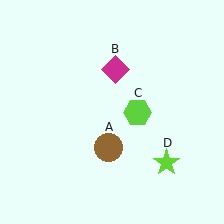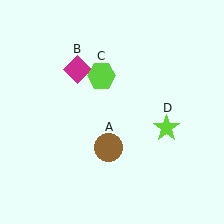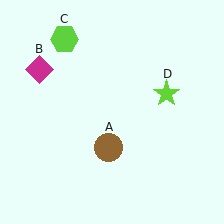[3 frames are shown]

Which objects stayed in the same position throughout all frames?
Brown circle (object A) remained stationary.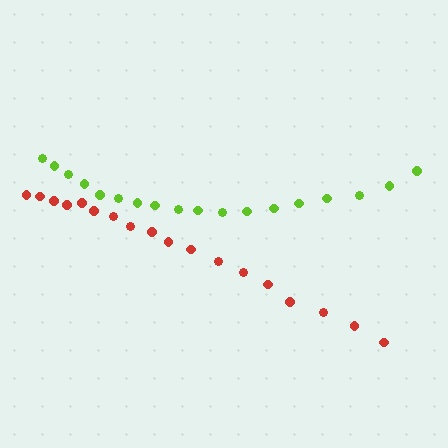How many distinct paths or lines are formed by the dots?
There are 2 distinct paths.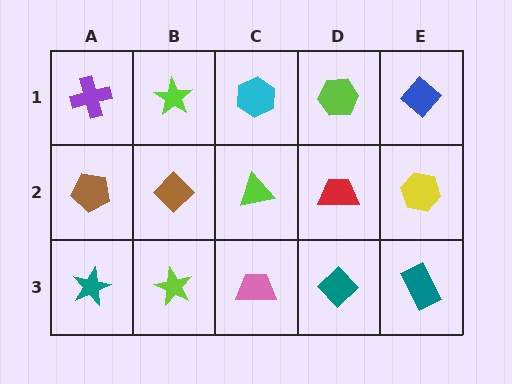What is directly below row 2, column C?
A pink trapezoid.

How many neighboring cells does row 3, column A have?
2.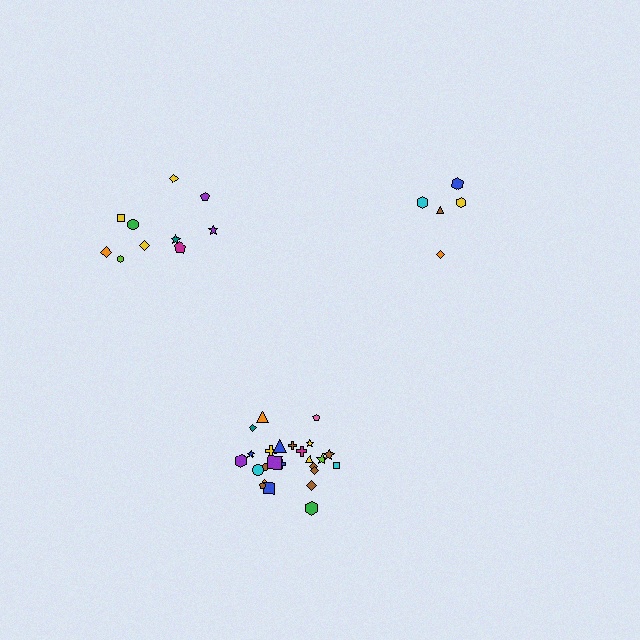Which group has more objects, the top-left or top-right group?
The top-left group.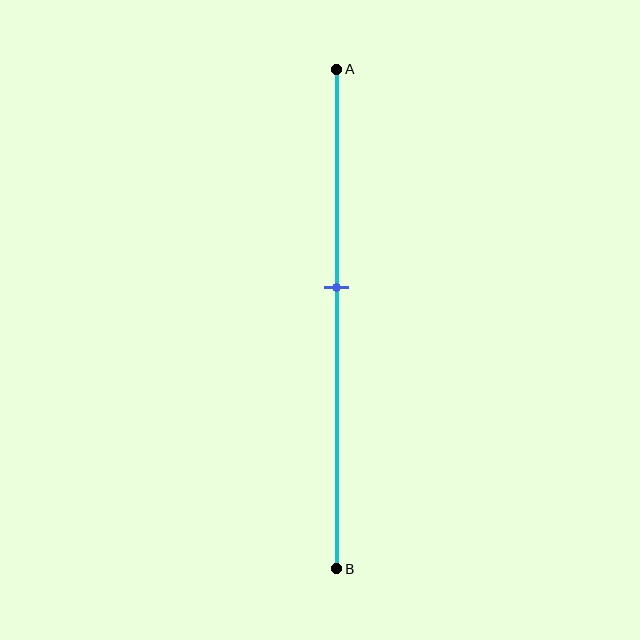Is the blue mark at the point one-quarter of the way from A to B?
No, the mark is at about 45% from A, not at the 25% one-quarter point.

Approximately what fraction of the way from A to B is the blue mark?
The blue mark is approximately 45% of the way from A to B.